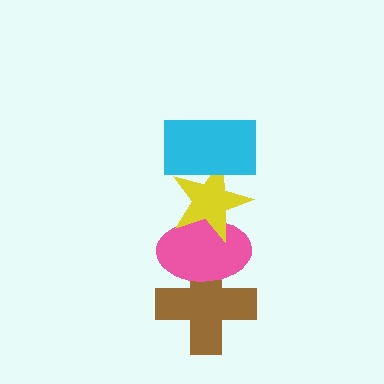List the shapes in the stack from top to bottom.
From top to bottom: the cyan rectangle, the yellow star, the pink ellipse, the brown cross.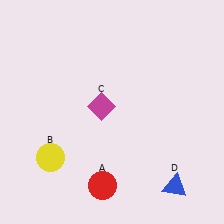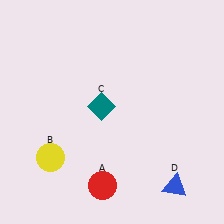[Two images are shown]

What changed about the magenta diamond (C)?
In Image 1, C is magenta. In Image 2, it changed to teal.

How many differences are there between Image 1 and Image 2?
There is 1 difference between the two images.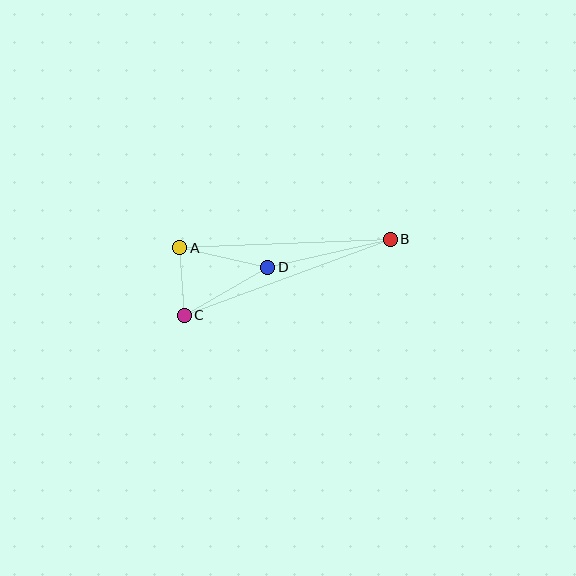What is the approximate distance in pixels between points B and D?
The distance between B and D is approximately 125 pixels.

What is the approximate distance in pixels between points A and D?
The distance between A and D is approximately 90 pixels.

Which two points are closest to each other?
Points A and C are closest to each other.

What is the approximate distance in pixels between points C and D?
The distance between C and D is approximately 96 pixels.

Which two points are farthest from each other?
Points B and C are farthest from each other.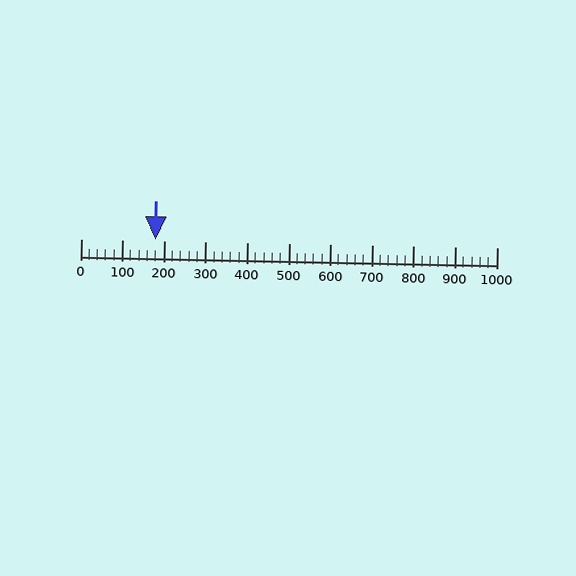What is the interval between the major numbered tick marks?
The major tick marks are spaced 100 units apart.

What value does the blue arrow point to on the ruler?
The blue arrow points to approximately 179.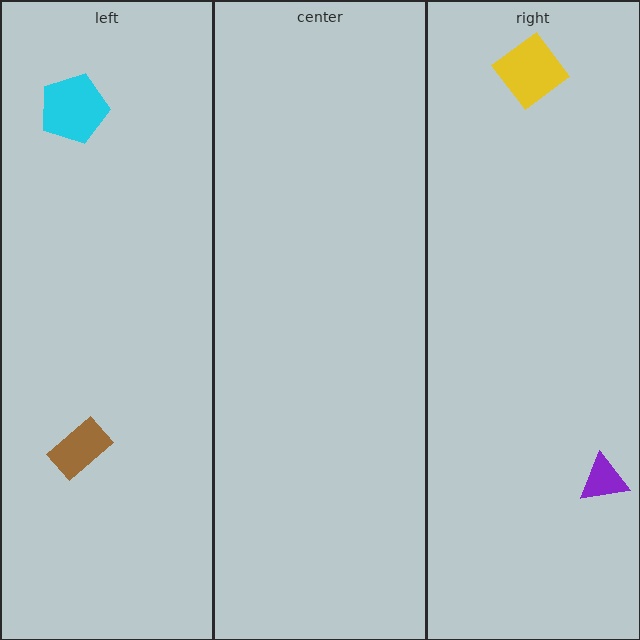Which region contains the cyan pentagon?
The left region.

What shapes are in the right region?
The yellow diamond, the purple triangle.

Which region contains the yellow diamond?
The right region.